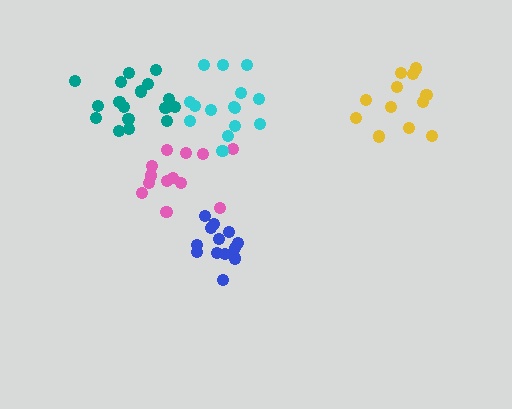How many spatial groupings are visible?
There are 5 spatial groupings.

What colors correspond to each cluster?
The clusters are colored: pink, blue, yellow, cyan, teal.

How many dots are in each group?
Group 1: 13 dots, Group 2: 14 dots, Group 3: 12 dots, Group 4: 15 dots, Group 5: 17 dots (71 total).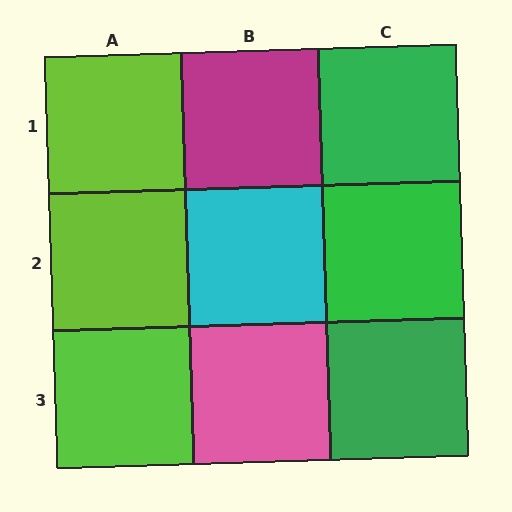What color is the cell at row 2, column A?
Lime.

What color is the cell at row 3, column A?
Lime.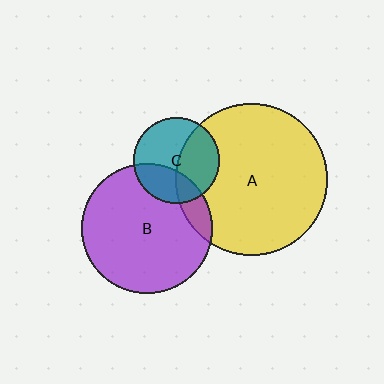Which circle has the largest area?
Circle A (yellow).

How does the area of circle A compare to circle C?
Approximately 3.1 times.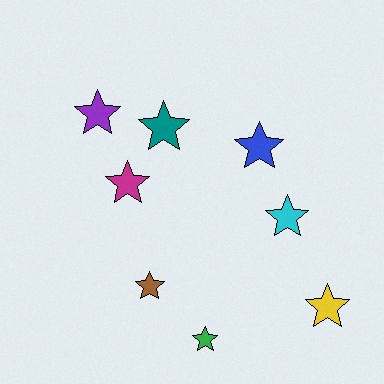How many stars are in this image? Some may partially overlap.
There are 8 stars.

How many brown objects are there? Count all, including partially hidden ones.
There is 1 brown object.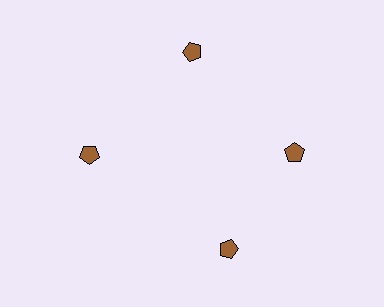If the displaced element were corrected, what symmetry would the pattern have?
It would have 4-fold rotational symmetry — the pattern would map onto itself every 90 degrees.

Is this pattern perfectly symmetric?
No. The 4 brown pentagons are arranged in a ring, but one element near the 6 o'clock position is rotated out of alignment along the ring, breaking the 4-fold rotational symmetry.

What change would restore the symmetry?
The symmetry would be restored by rotating it back into even spacing with its neighbors so that all 4 pentagons sit at equal angles and equal distance from the center.